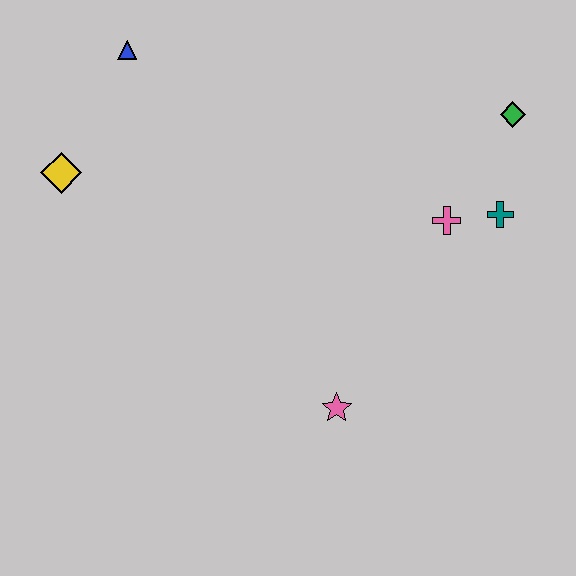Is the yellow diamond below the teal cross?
No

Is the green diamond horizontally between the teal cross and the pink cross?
No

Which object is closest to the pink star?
The pink cross is closest to the pink star.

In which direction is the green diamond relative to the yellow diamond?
The green diamond is to the right of the yellow diamond.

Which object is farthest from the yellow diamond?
The green diamond is farthest from the yellow diamond.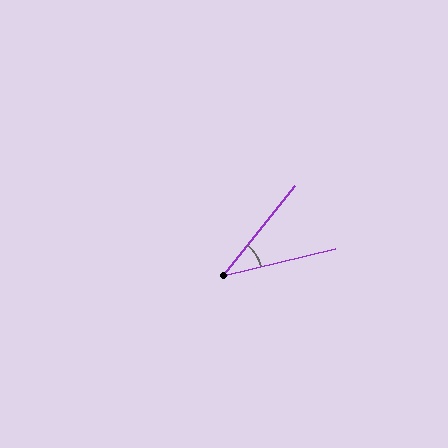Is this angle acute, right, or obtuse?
It is acute.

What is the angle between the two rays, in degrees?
Approximately 38 degrees.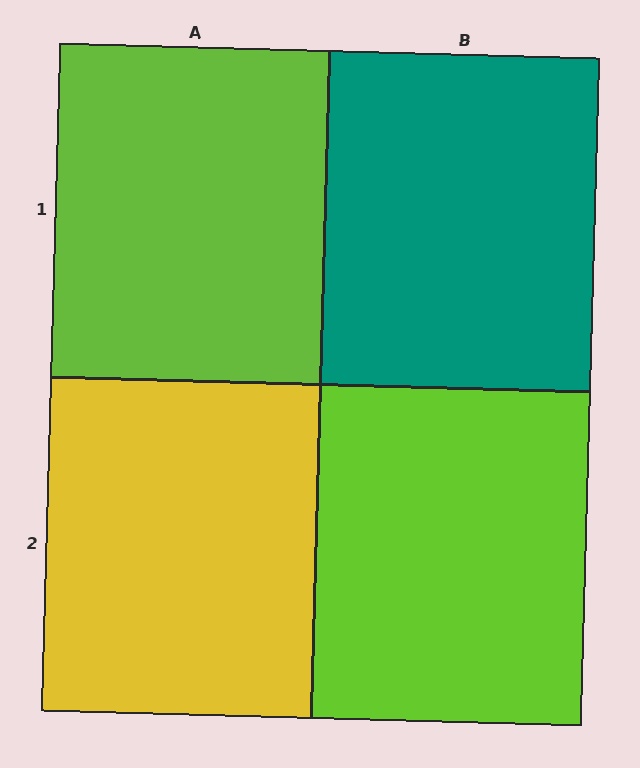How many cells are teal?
1 cell is teal.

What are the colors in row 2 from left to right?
Yellow, lime.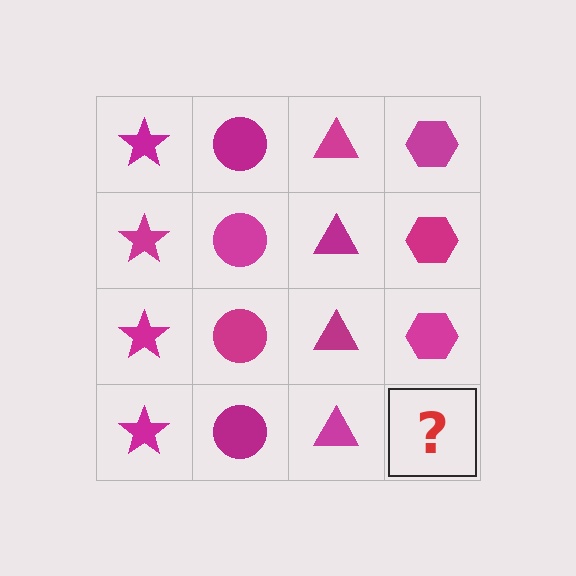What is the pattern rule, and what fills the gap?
The rule is that each column has a consistent shape. The gap should be filled with a magenta hexagon.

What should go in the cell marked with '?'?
The missing cell should contain a magenta hexagon.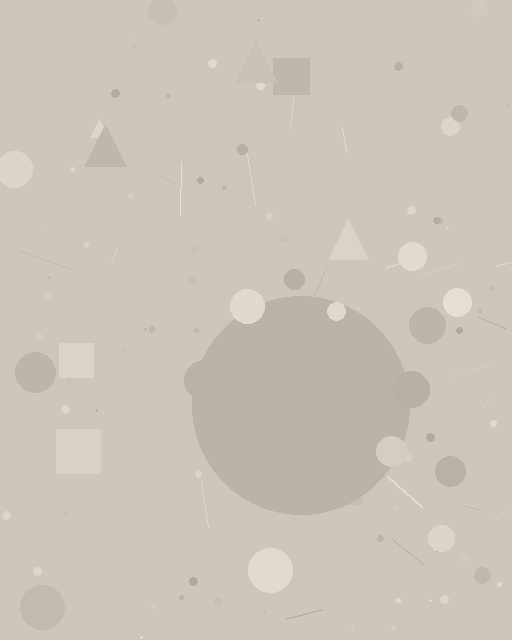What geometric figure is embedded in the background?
A circle is embedded in the background.